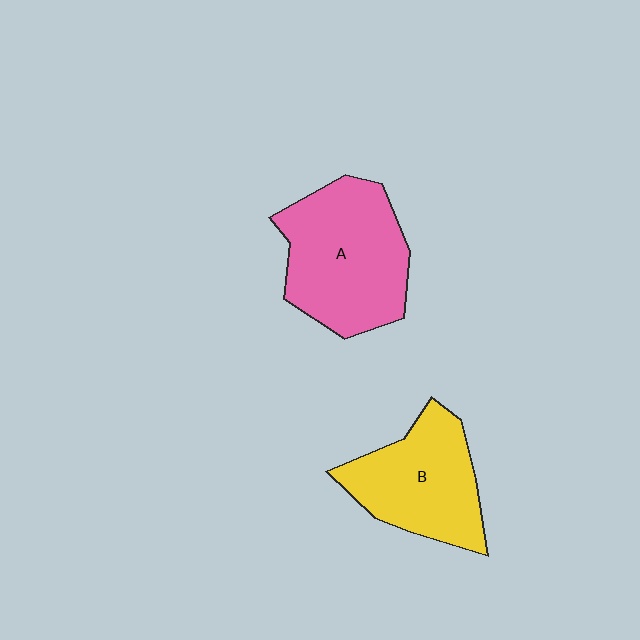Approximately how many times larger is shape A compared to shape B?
Approximately 1.2 times.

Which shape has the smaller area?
Shape B (yellow).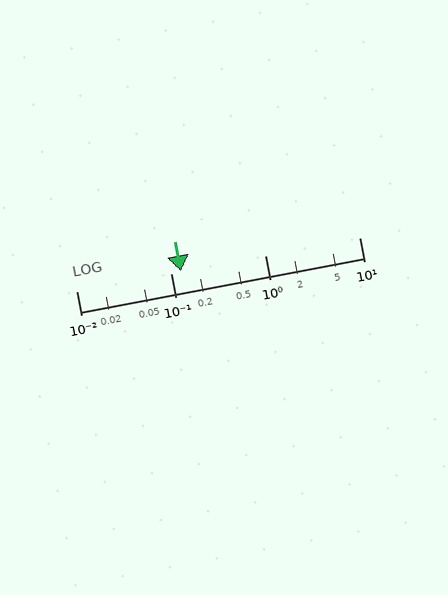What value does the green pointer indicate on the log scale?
The pointer indicates approximately 0.13.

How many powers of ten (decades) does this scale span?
The scale spans 3 decades, from 0.01 to 10.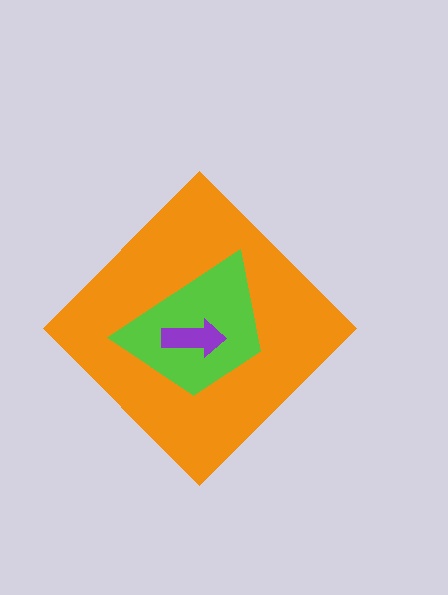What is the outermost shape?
The orange diamond.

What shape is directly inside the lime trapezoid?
The purple arrow.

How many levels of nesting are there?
3.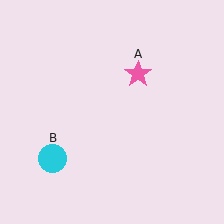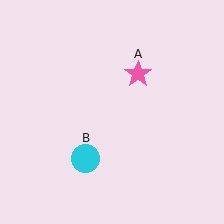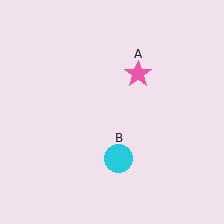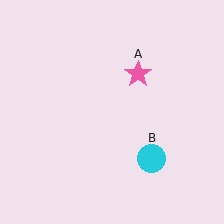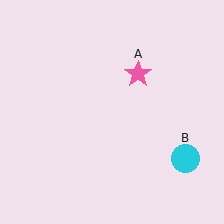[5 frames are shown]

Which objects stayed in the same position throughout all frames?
Pink star (object A) remained stationary.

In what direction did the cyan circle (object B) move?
The cyan circle (object B) moved right.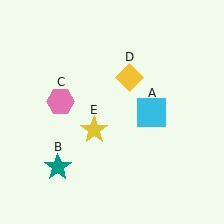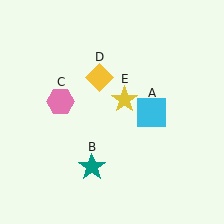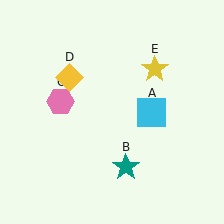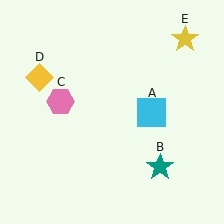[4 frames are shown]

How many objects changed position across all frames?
3 objects changed position: teal star (object B), yellow diamond (object D), yellow star (object E).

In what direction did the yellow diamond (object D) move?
The yellow diamond (object D) moved left.